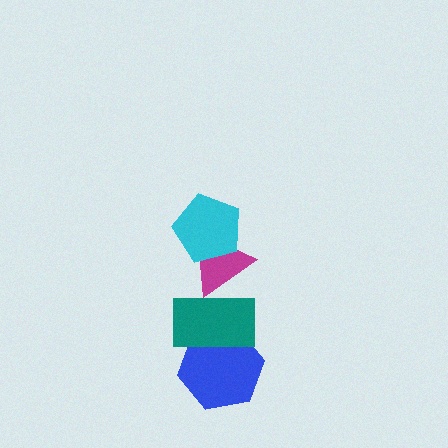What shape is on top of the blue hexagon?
The teal rectangle is on top of the blue hexagon.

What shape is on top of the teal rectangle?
The magenta triangle is on top of the teal rectangle.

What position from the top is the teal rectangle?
The teal rectangle is 3rd from the top.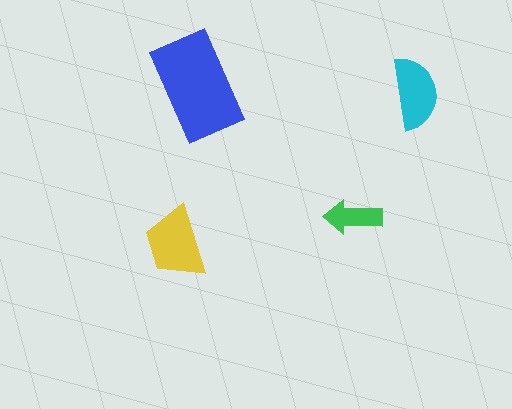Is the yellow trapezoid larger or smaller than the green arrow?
Larger.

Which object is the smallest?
The green arrow.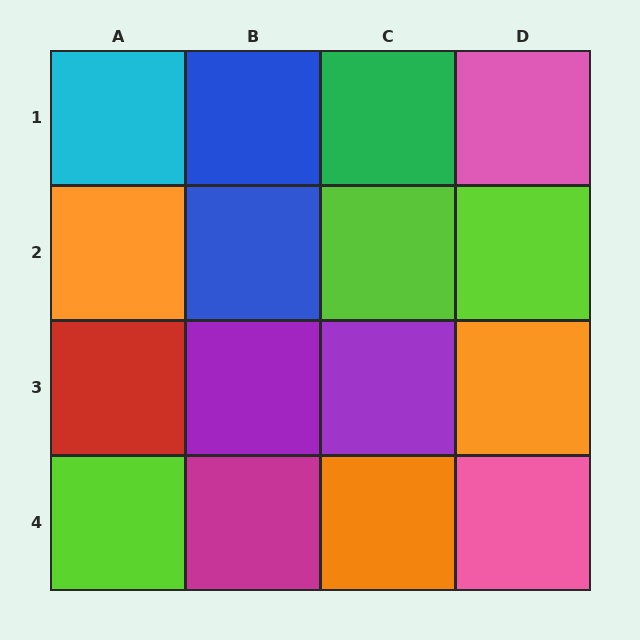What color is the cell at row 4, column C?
Orange.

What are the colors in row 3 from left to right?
Red, purple, purple, orange.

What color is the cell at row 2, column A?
Orange.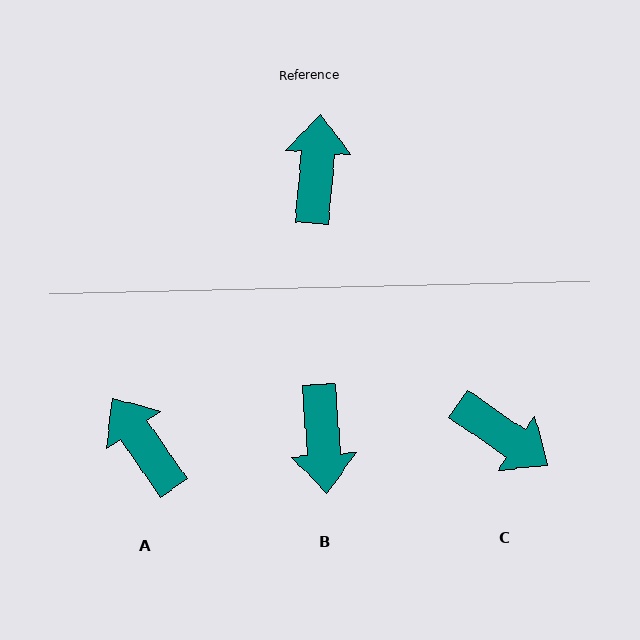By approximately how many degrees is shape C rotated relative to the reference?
Approximately 119 degrees clockwise.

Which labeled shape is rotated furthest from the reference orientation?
B, about 171 degrees away.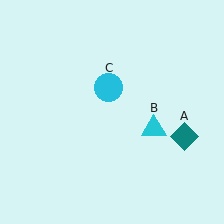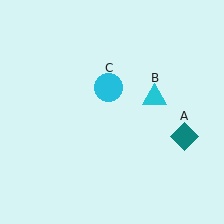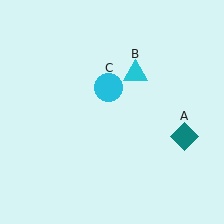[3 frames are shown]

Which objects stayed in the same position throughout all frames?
Teal diamond (object A) and cyan circle (object C) remained stationary.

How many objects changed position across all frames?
1 object changed position: cyan triangle (object B).